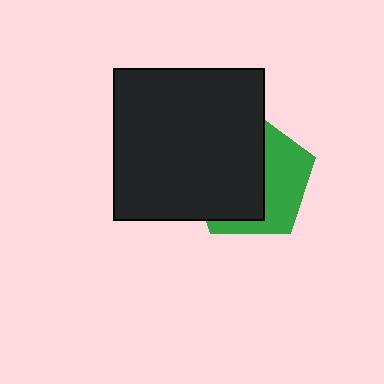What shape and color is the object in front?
The object in front is a black square.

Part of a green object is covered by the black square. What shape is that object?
It is a pentagon.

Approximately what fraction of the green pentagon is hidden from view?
Roughly 60% of the green pentagon is hidden behind the black square.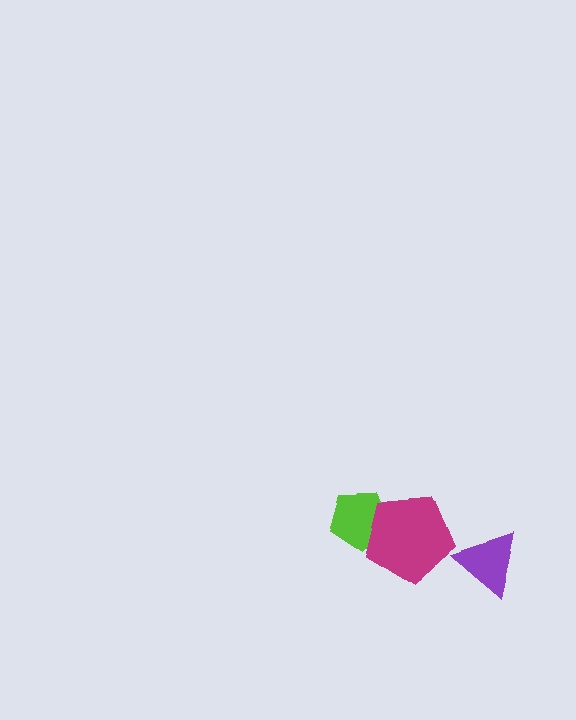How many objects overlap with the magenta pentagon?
1 object overlaps with the magenta pentagon.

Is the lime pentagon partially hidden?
Yes, it is partially covered by another shape.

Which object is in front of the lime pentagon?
The magenta pentagon is in front of the lime pentagon.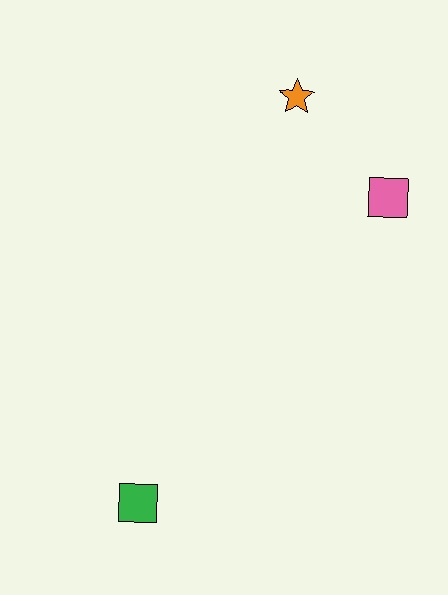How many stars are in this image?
There is 1 star.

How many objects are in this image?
There are 3 objects.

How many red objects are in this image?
There are no red objects.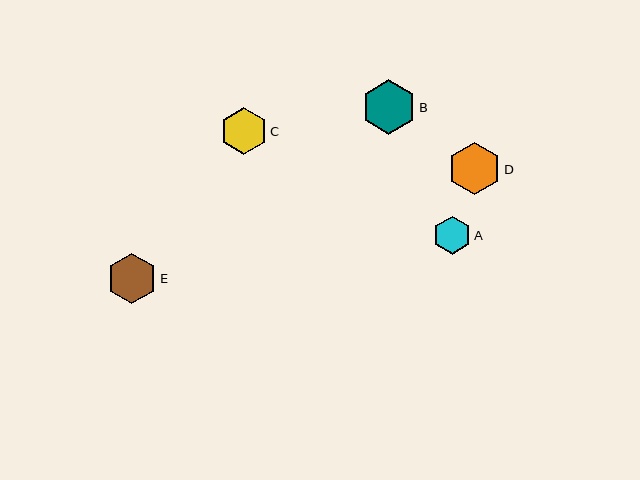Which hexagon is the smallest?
Hexagon A is the smallest with a size of approximately 38 pixels.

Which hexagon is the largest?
Hexagon B is the largest with a size of approximately 54 pixels.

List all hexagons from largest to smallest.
From largest to smallest: B, D, E, C, A.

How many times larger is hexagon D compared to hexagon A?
Hexagon D is approximately 1.4 times the size of hexagon A.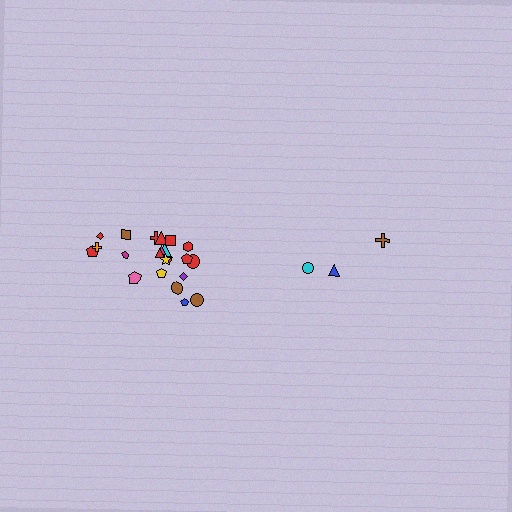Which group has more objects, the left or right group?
The left group.